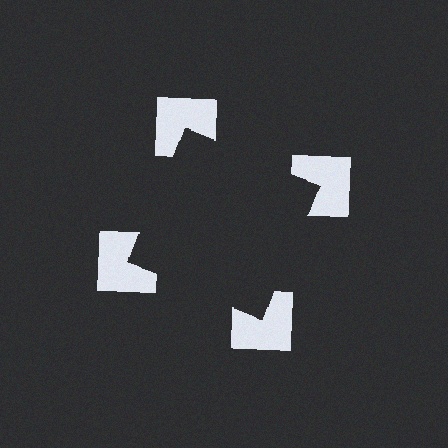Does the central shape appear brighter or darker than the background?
It typically appears slightly darker than the background, even though no actual brightness change is drawn.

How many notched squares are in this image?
There are 4 — one at each vertex of the illusory square.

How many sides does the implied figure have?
4 sides.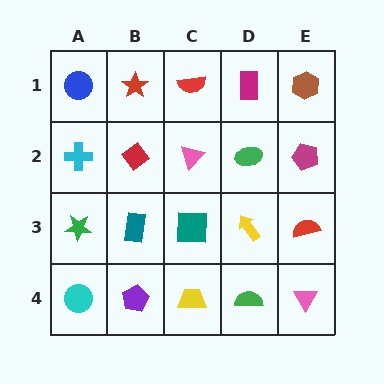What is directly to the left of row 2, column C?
A red diamond.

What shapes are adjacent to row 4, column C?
A teal square (row 3, column C), a purple pentagon (row 4, column B), a green semicircle (row 4, column D).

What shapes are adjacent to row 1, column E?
A magenta pentagon (row 2, column E), a magenta rectangle (row 1, column D).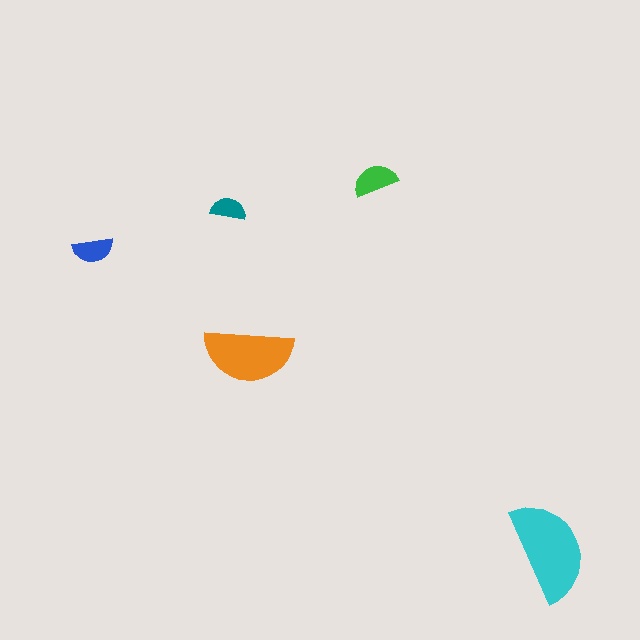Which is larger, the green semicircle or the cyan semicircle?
The cyan one.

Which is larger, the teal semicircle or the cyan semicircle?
The cyan one.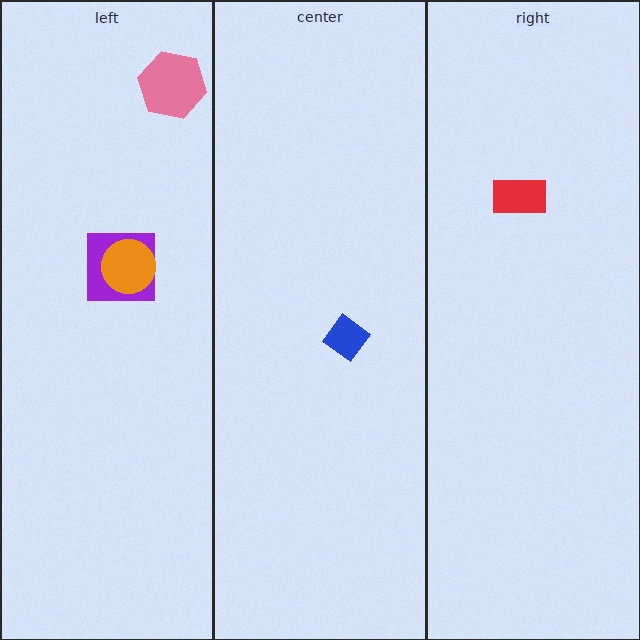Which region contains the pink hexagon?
The left region.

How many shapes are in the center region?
1.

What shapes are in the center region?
The blue diamond.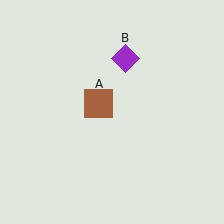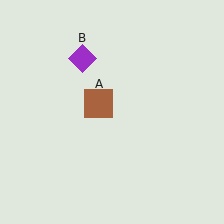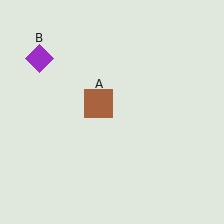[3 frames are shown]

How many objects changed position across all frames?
1 object changed position: purple diamond (object B).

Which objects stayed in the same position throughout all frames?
Brown square (object A) remained stationary.